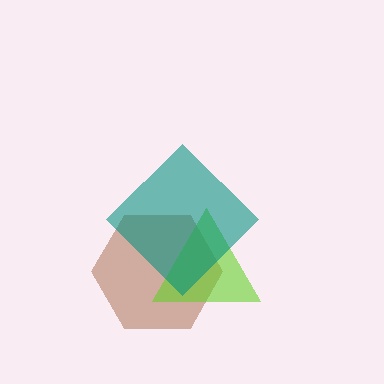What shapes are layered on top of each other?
The layered shapes are: a brown hexagon, a lime triangle, a teal diamond.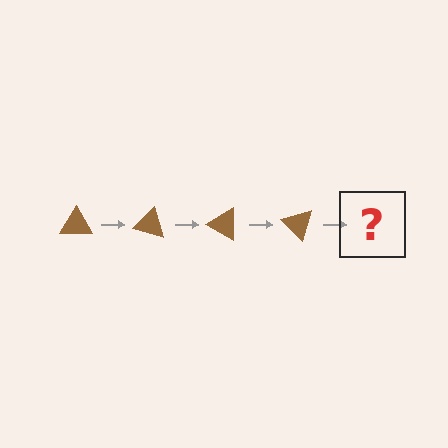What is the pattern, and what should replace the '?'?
The pattern is that the triangle rotates 15 degrees each step. The '?' should be a brown triangle rotated 60 degrees.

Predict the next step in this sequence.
The next step is a brown triangle rotated 60 degrees.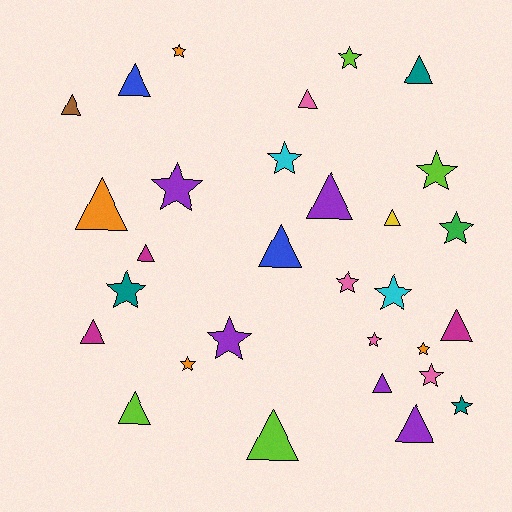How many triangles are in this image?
There are 15 triangles.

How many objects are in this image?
There are 30 objects.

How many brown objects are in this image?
There is 1 brown object.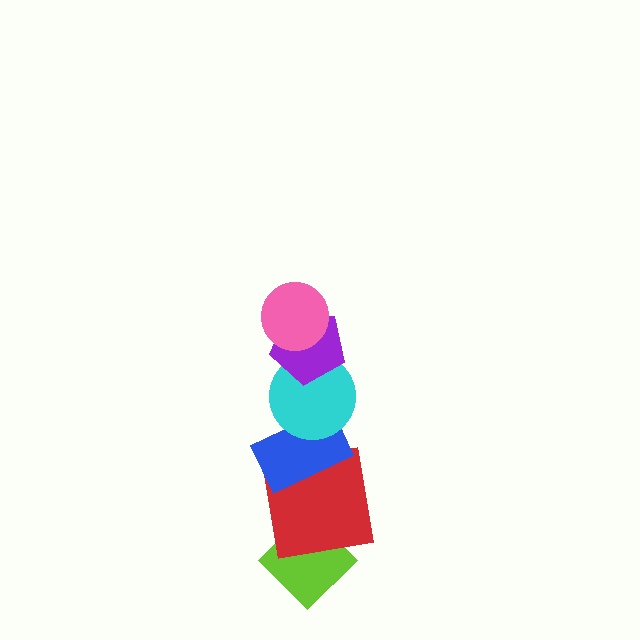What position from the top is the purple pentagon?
The purple pentagon is 2nd from the top.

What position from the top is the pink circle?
The pink circle is 1st from the top.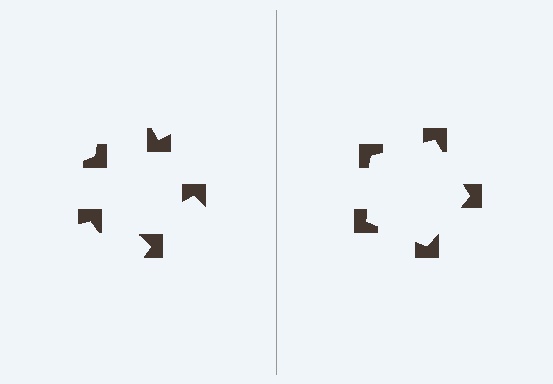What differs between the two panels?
The notched squares are positioned identically on both sides; only the wedge orientations differ. On the right they align to a pentagon; on the left they are misaligned.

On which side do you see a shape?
An illusory pentagon appears on the right side. On the left side the wedge cuts are rotated, so no coherent shape forms.